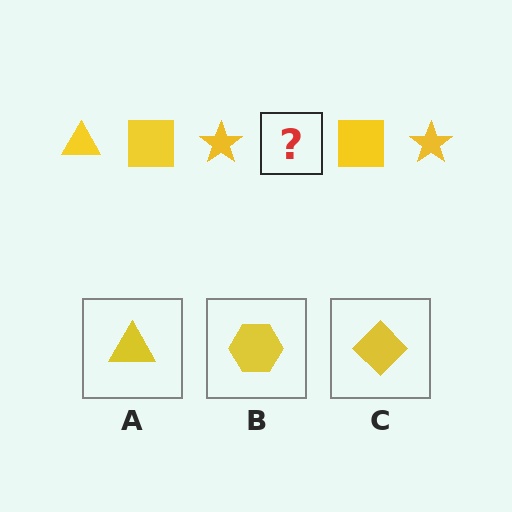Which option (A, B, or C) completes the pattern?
A.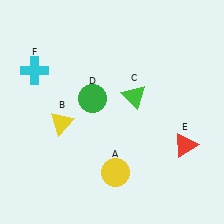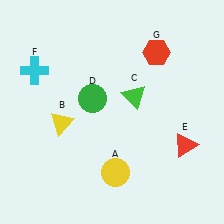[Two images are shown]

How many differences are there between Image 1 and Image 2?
There is 1 difference between the two images.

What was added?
A red hexagon (G) was added in Image 2.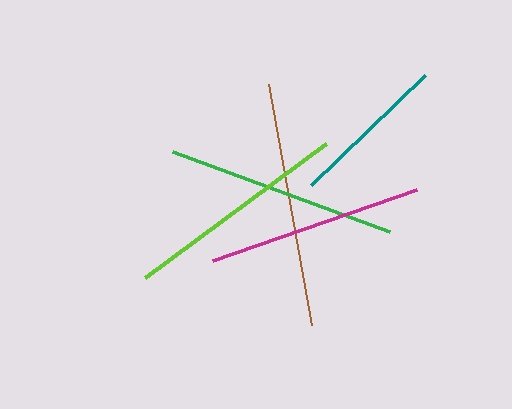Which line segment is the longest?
The brown line is the longest at approximately 244 pixels.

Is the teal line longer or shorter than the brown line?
The brown line is longer than the teal line.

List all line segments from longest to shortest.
From longest to shortest: brown, green, lime, magenta, teal.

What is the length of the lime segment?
The lime segment is approximately 225 pixels long.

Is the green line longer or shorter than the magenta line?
The green line is longer than the magenta line.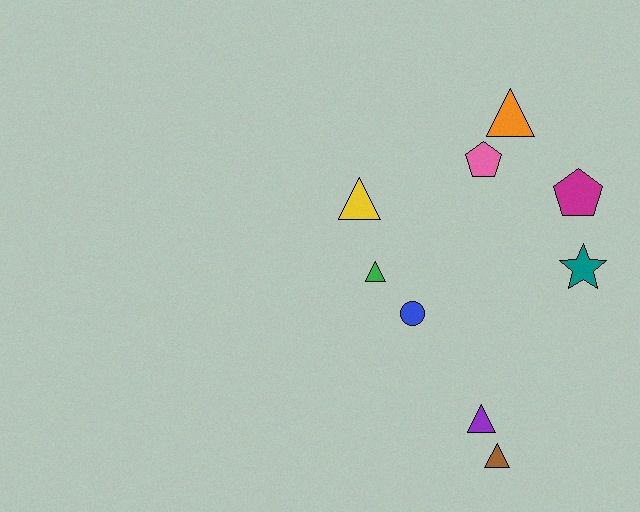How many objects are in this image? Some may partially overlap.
There are 9 objects.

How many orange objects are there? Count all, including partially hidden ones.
There is 1 orange object.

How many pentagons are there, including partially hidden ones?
There are 2 pentagons.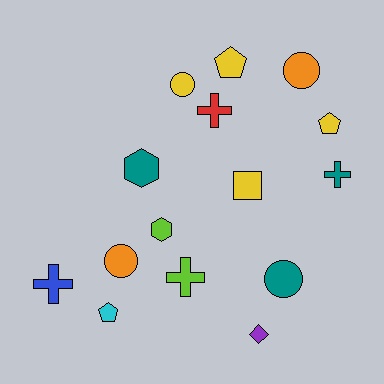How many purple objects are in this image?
There is 1 purple object.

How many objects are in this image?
There are 15 objects.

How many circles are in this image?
There are 4 circles.